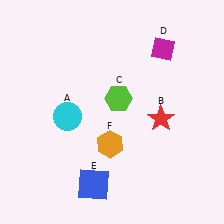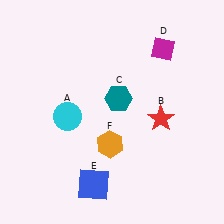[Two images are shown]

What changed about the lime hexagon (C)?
In Image 1, C is lime. In Image 2, it changed to teal.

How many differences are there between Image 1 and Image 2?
There is 1 difference between the two images.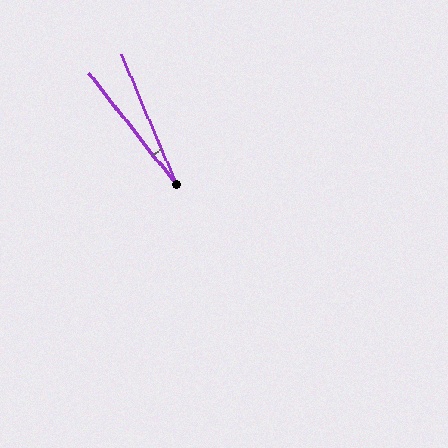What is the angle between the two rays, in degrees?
Approximately 16 degrees.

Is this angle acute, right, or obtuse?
It is acute.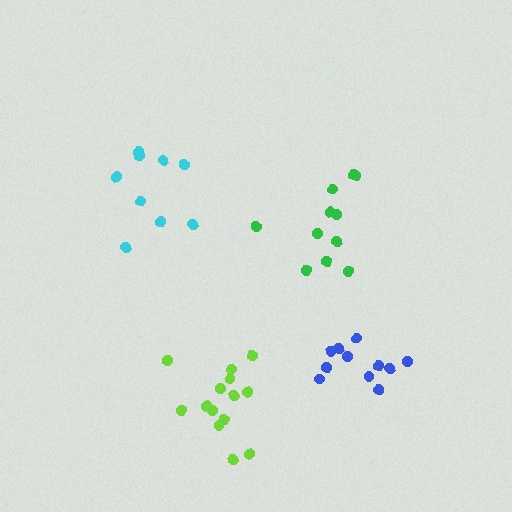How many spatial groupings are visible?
There are 4 spatial groupings.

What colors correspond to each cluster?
The clusters are colored: lime, cyan, green, blue.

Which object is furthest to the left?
The cyan cluster is leftmost.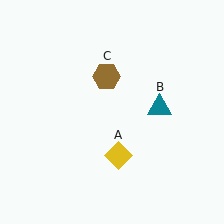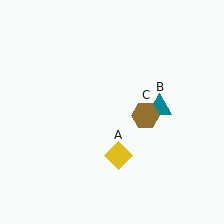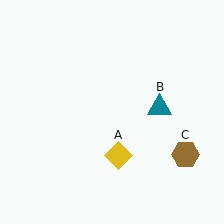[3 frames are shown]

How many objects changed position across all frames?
1 object changed position: brown hexagon (object C).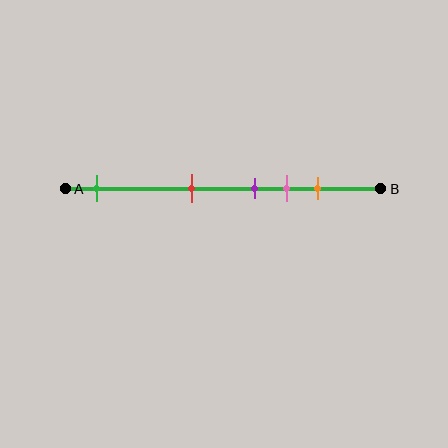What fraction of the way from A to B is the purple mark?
The purple mark is approximately 60% (0.6) of the way from A to B.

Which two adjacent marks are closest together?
The purple and pink marks are the closest adjacent pair.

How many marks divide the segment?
There are 5 marks dividing the segment.